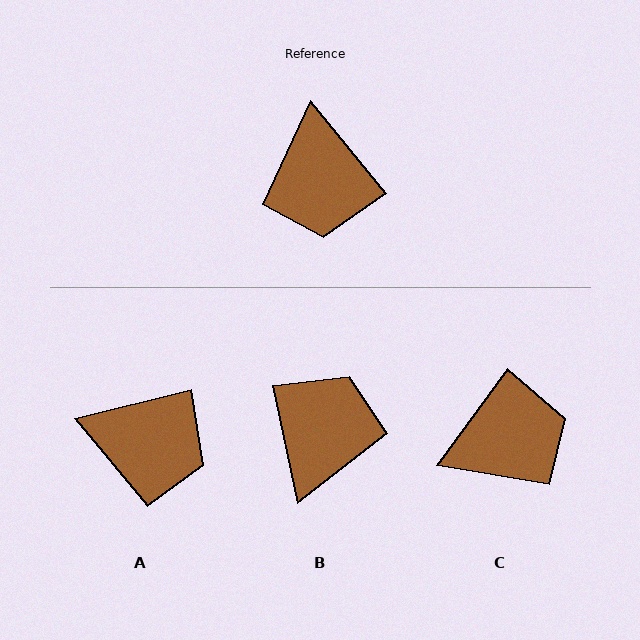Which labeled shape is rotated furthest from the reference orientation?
B, about 152 degrees away.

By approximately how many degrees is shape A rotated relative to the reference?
Approximately 64 degrees counter-clockwise.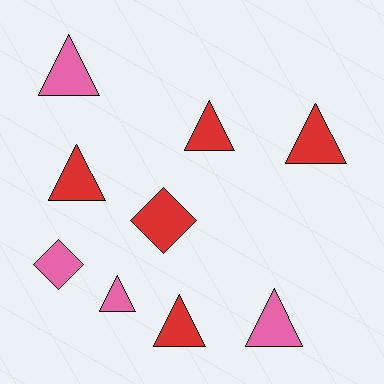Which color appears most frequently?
Red, with 5 objects.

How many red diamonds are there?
There is 1 red diamond.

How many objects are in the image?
There are 9 objects.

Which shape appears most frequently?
Triangle, with 7 objects.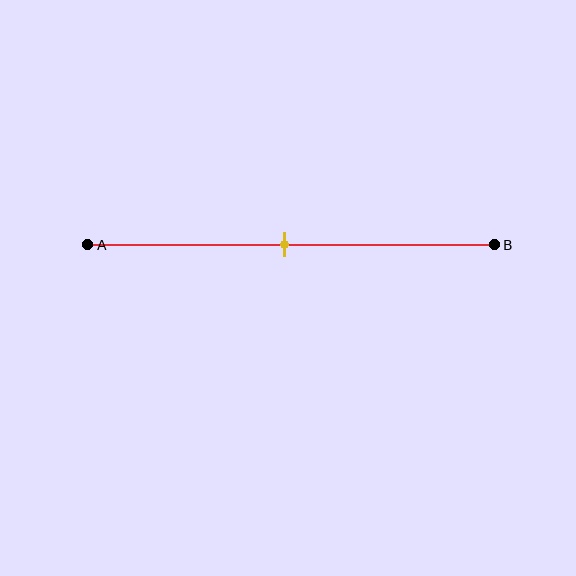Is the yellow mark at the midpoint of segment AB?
Yes, the mark is approximately at the midpoint.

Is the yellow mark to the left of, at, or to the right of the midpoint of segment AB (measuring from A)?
The yellow mark is approximately at the midpoint of segment AB.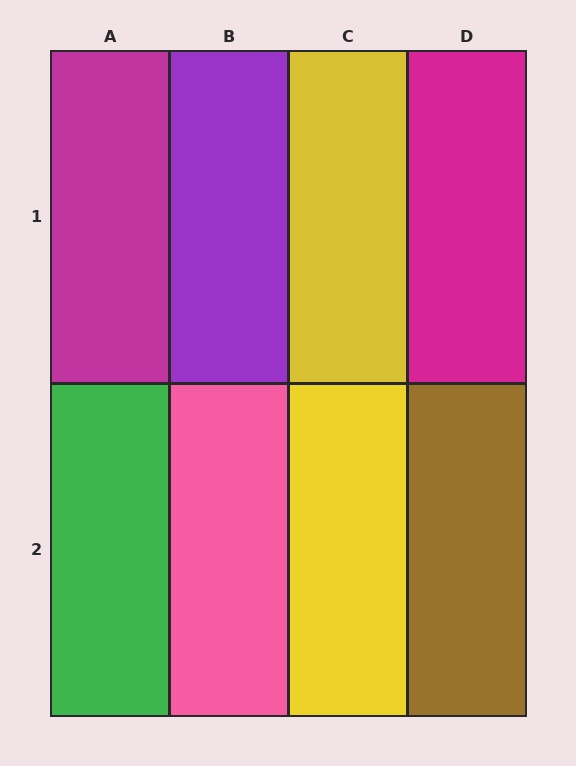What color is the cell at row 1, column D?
Magenta.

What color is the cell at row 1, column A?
Magenta.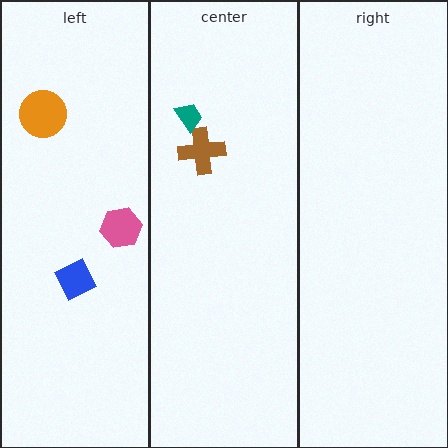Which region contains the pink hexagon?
The left region.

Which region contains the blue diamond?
The left region.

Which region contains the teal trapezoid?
The center region.